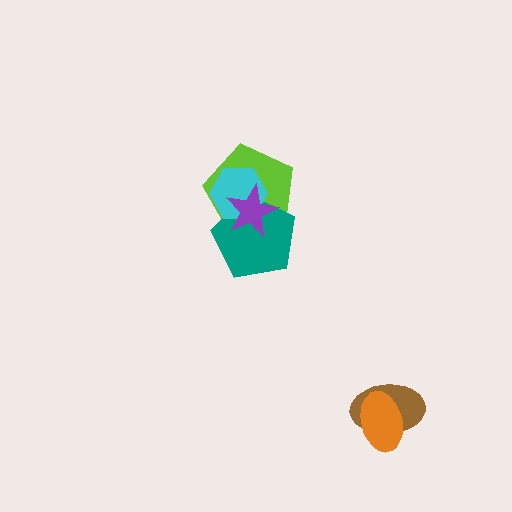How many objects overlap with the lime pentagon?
3 objects overlap with the lime pentagon.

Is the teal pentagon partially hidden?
Yes, it is partially covered by another shape.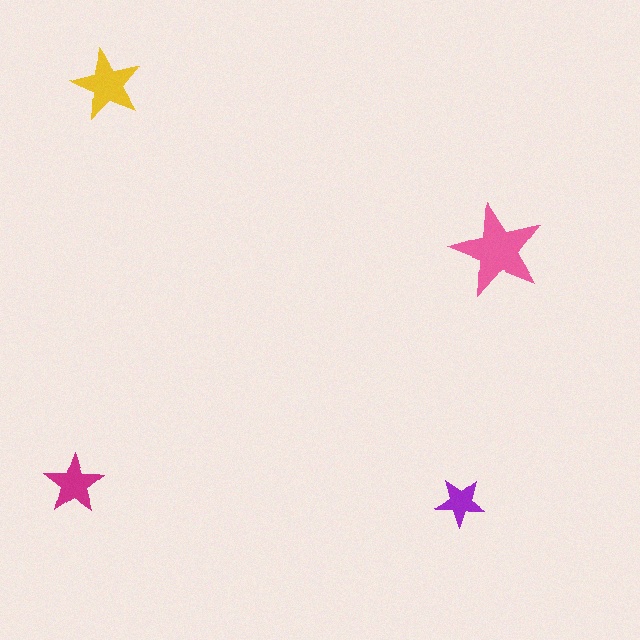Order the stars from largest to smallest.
the pink one, the yellow one, the magenta one, the purple one.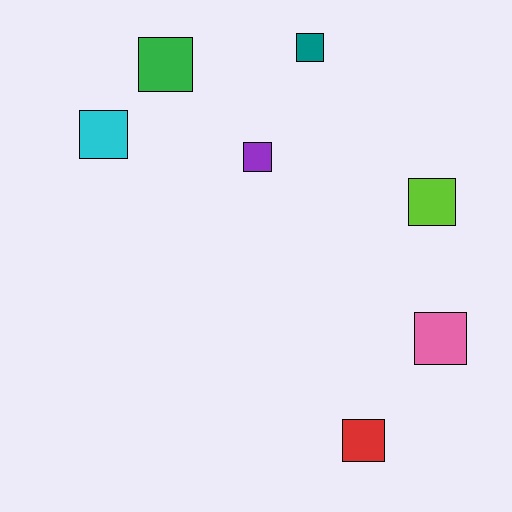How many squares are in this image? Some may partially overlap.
There are 7 squares.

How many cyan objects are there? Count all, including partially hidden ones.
There is 1 cyan object.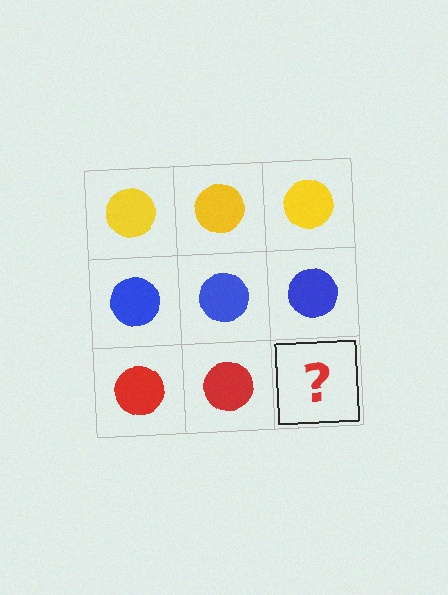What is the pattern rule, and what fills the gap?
The rule is that each row has a consistent color. The gap should be filled with a red circle.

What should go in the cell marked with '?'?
The missing cell should contain a red circle.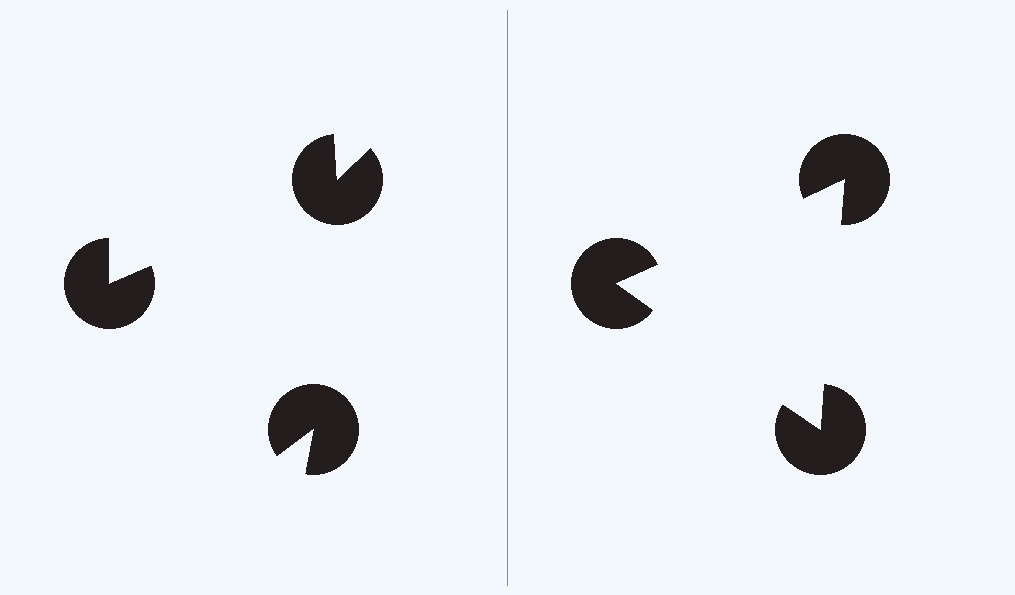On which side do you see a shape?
An illusory triangle appears on the right side. On the left side the wedge cuts are rotated, so no coherent shape forms.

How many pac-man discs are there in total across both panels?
6 — 3 on each side.